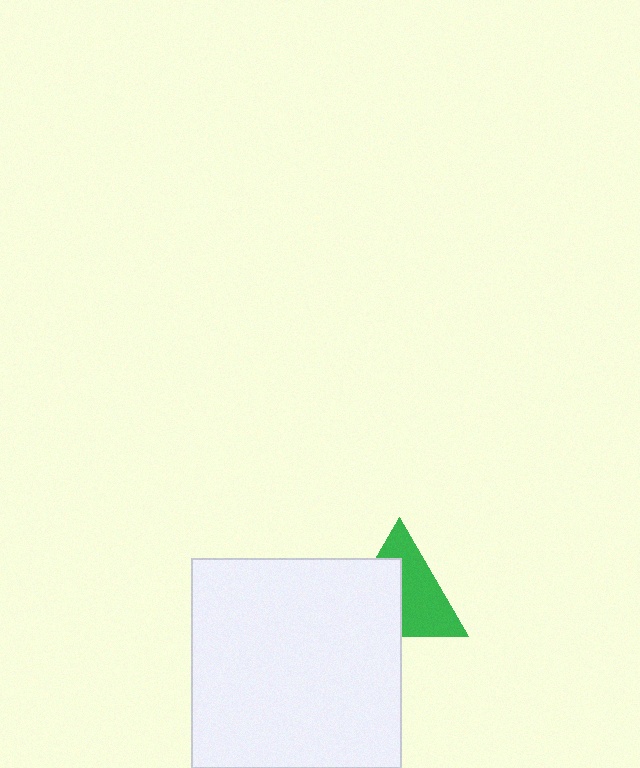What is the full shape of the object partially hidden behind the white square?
The partially hidden object is a green triangle.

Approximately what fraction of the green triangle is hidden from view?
Roughly 46% of the green triangle is hidden behind the white square.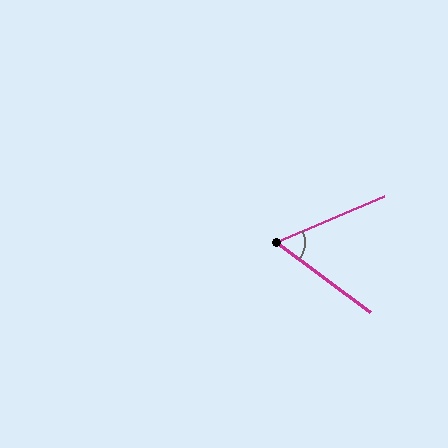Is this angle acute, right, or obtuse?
It is acute.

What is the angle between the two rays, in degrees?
Approximately 60 degrees.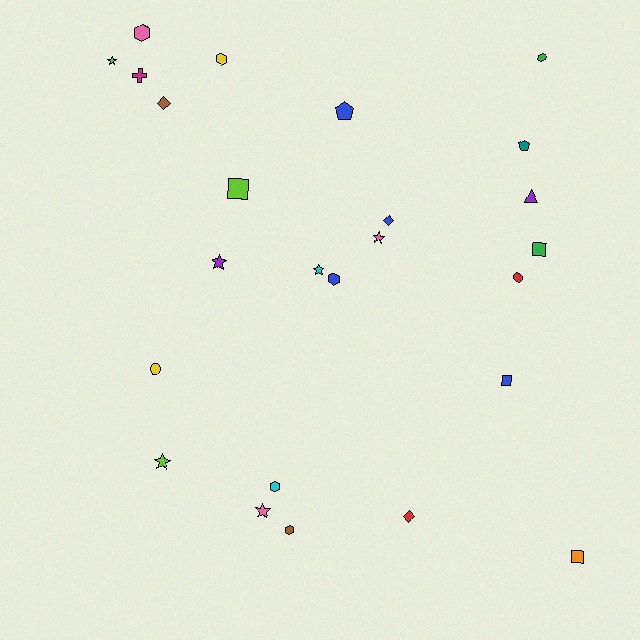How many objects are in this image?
There are 25 objects.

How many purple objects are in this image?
There are 2 purple objects.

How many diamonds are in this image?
There are 3 diamonds.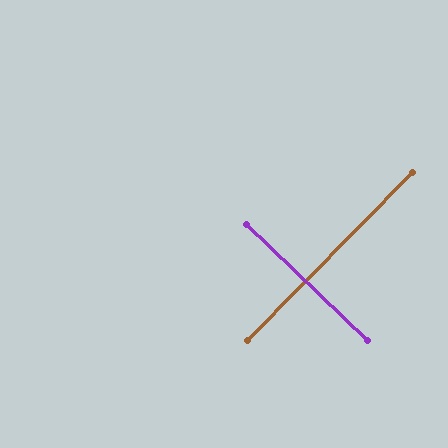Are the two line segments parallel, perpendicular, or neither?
Perpendicular — they meet at approximately 89°.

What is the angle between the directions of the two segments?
Approximately 89 degrees.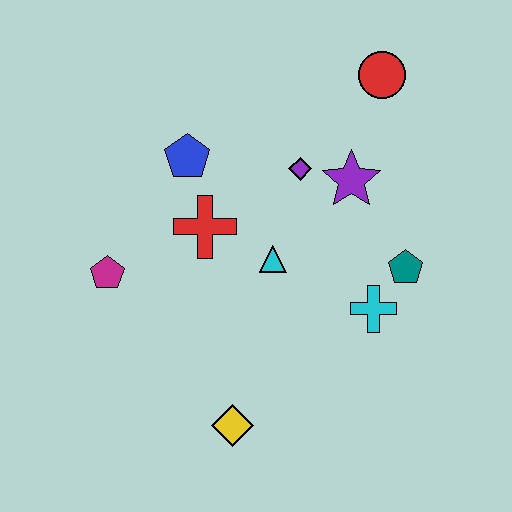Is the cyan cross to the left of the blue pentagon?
No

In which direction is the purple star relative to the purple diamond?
The purple star is to the right of the purple diamond.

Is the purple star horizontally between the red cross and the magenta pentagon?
No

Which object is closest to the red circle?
The purple star is closest to the red circle.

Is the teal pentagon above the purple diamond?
No